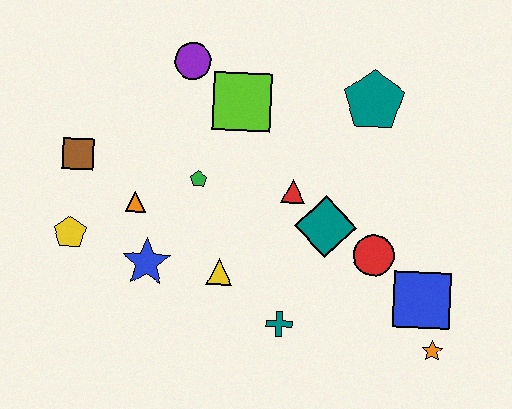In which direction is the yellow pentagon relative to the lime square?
The yellow pentagon is to the left of the lime square.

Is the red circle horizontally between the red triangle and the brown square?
No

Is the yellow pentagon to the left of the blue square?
Yes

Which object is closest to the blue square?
The orange star is closest to the blue square.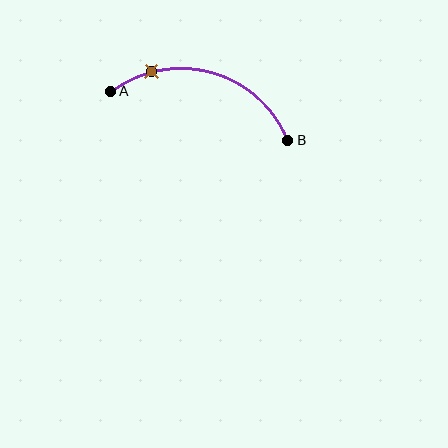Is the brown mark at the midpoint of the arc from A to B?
No. The brown mark lies on the arc but is closer to endpoint A. The arc midpoint would be at the point on the curve equidistant along the arc from both A and B.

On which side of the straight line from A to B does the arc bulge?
The arc bulges above the straight line connecting A and B.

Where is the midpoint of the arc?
The arc midpoint is the point on the curve farthest from the straight line joining A and B. It sits above that line.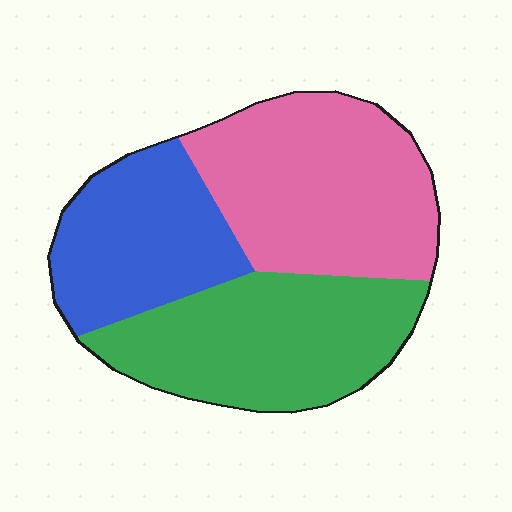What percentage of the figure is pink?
Pink covers about 40% of the figure.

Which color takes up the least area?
Blue, at roughly 25%.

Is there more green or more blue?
Green.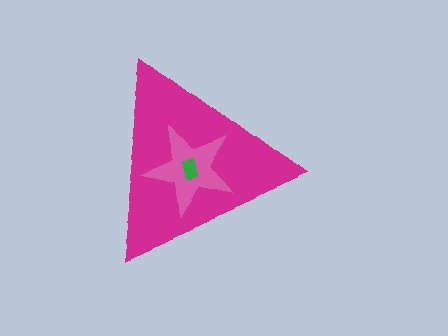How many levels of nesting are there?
3.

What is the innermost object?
The green rectangle.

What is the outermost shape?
The magenta triangle.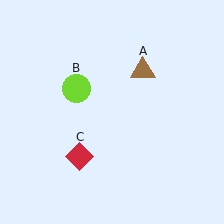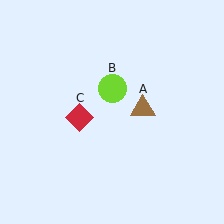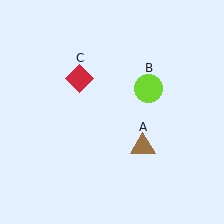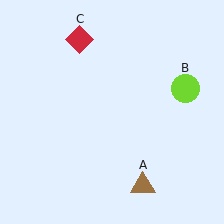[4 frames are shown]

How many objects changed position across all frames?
3 objects changed position: brown triangle (object A), lime circle (object B), red diamond (object C).